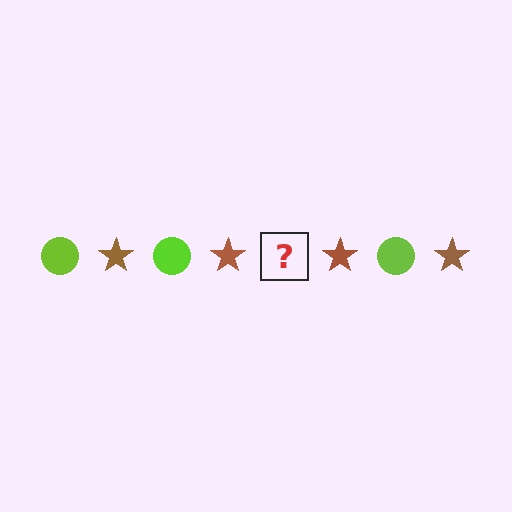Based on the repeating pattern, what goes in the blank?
The blank should be a lime circle.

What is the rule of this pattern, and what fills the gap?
The rule is that the pattern alternates between lime circle and brown star. The gap should be filled with a lime circle.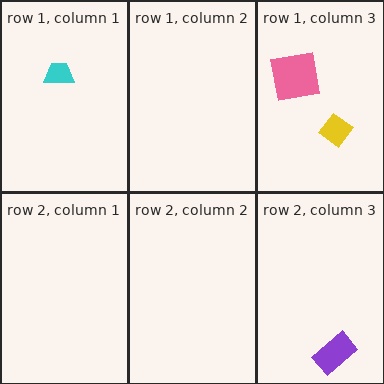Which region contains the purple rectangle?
The row 2, column 3 region.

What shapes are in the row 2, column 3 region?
The purple rectangle.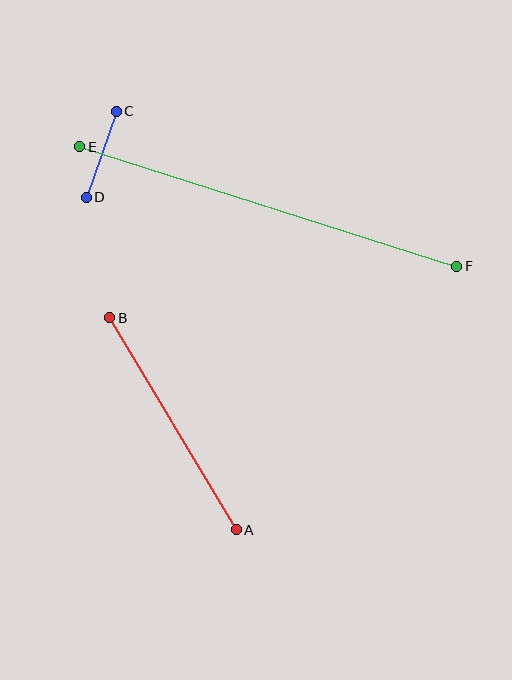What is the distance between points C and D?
The distance is approximately 91 pixels.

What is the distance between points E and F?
The distance is approximately 396 pixels.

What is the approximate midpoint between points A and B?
The midpoint is at approximately (173, 424) pixels.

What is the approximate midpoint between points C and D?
The midpoint is at approximately (101, 154) pixels.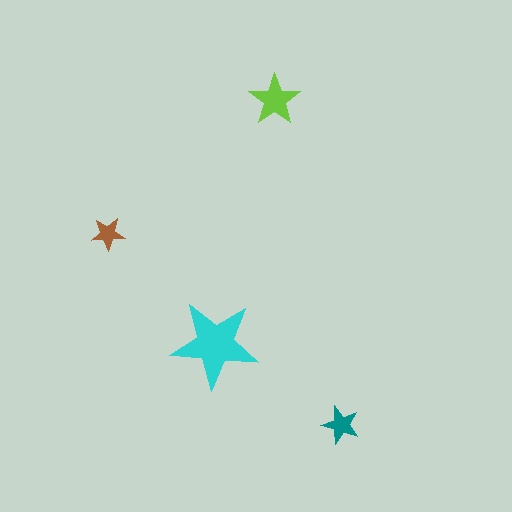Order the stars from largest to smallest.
the cyan one, the lime one, the teal one, the brown one.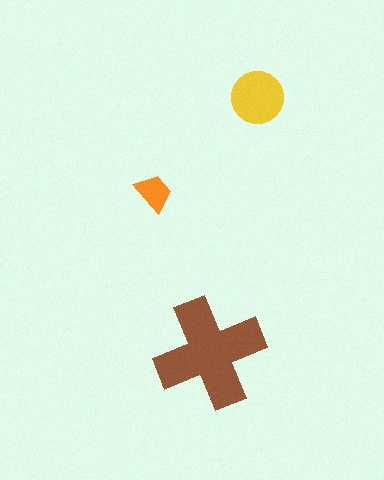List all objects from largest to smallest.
The brown cross, the yellow circle, the orange trapezoid.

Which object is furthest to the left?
The orange trapezoid is leftmost.